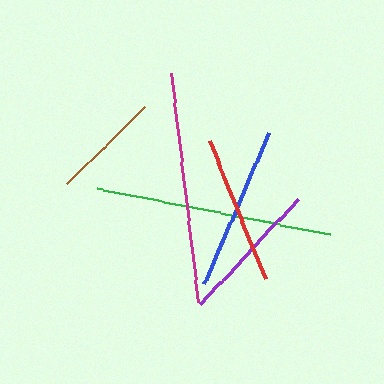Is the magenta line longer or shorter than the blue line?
The magenta line is longer than the blue line.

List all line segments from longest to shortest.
From longest to shortest: green, magenta, blue, red, purple, brown.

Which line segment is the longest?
The green line is the longest at approximately 239 pixels.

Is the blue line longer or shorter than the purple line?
The blue line is longer than the purple line.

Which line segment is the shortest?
The brown line is the shortest at approximately 109 pixels.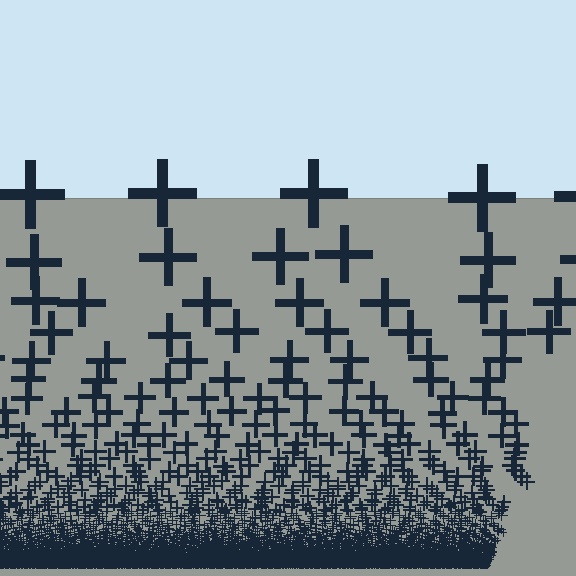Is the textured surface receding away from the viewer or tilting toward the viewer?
The surface appears to tilt toward the viewer. Texture elements get larger and sparser toward the top.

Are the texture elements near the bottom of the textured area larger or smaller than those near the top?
Smaller. The gradient is inverted — elements near the bottom are smaller and denser.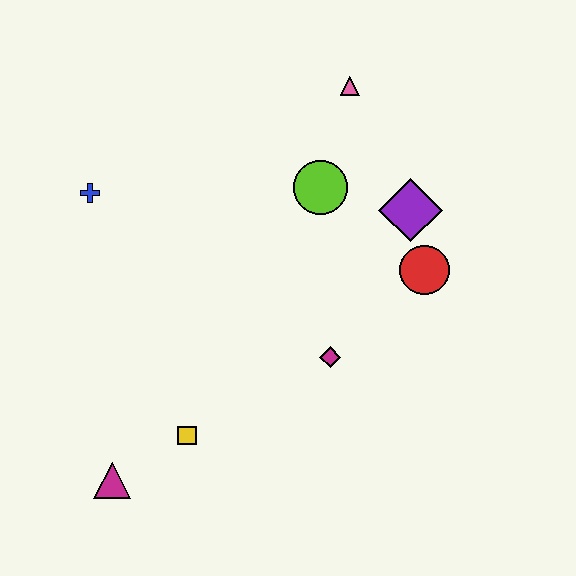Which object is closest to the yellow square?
The magenta triangle is closest to the yellow square.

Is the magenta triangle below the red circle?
Yes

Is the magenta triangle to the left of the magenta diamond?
Yes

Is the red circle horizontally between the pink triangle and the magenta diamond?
No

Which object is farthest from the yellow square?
The pink triangle is farthest from the yellow square.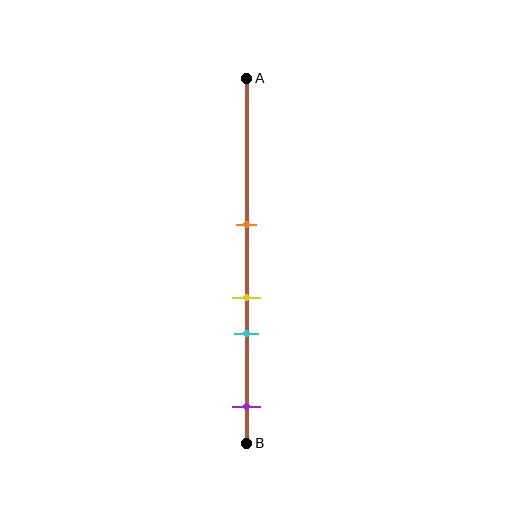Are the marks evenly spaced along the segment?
No, the marks are not evenly spaced.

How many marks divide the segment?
There are 4 marks dividing the segment.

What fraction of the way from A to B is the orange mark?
The orange mark is approximately 40% (0.4) of the way from A to B.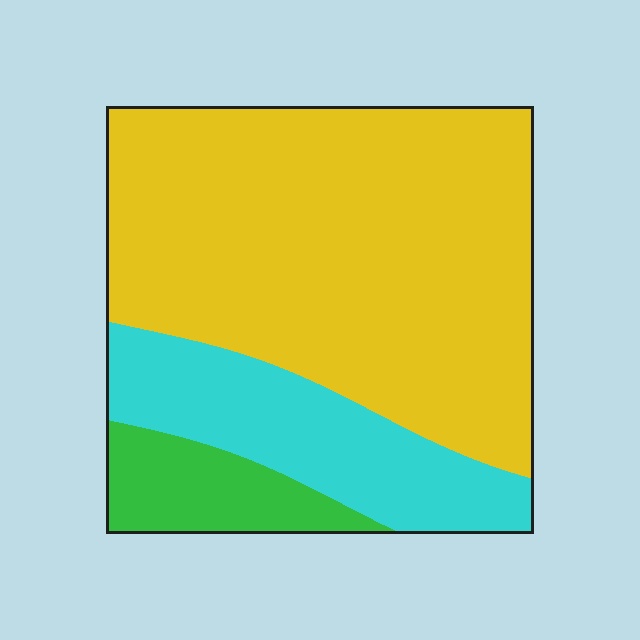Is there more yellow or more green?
Yellow.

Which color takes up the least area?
Green, at roughly 10%.